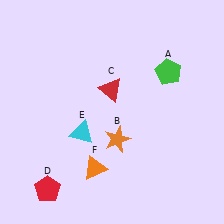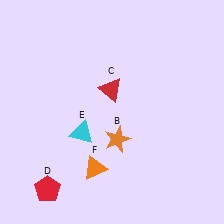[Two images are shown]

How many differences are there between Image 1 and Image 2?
There is 1 difference between the two images.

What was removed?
The green pentagon (A) was removed in Image 2.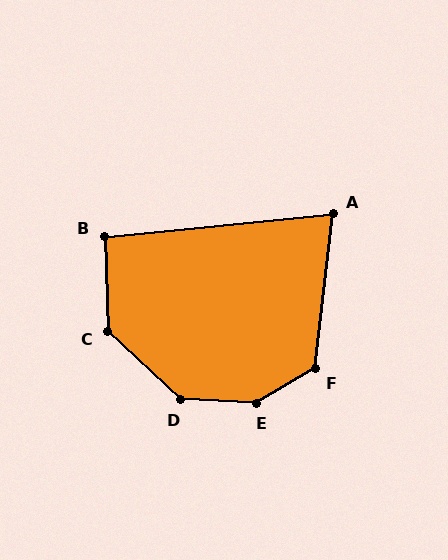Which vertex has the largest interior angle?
E, at approximately 147 degrees.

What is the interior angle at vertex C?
Approximately 135 degrees (obtuse).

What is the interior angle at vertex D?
Approximately 139 degrees (obtuse).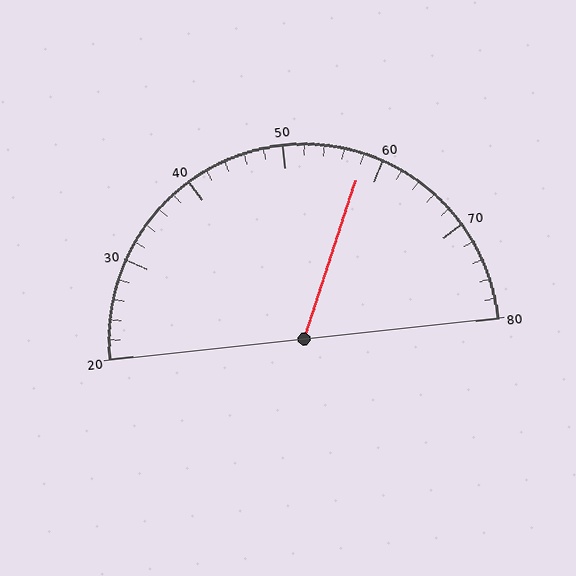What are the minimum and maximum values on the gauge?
The gauge ranges from 20 to 80.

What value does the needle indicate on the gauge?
The needle indicates approximately 58.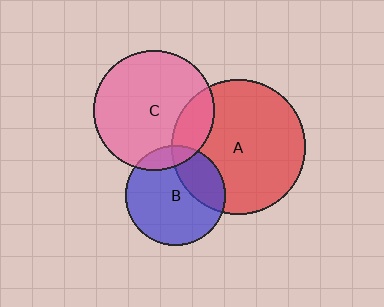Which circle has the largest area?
Circle A (red).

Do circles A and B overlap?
Yes.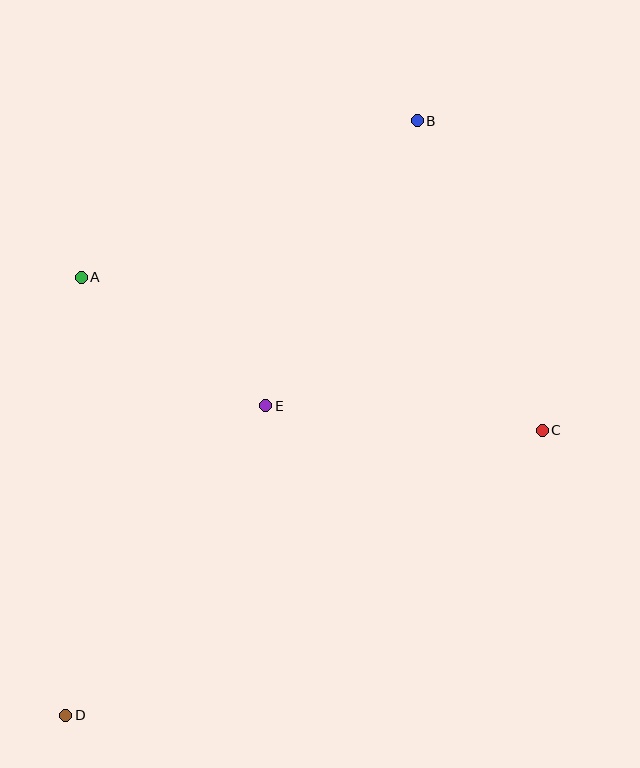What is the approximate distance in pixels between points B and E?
The distance between B and E is approximately 322 pixels.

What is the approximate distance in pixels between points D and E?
The distance between D and E is approximately 369 pixels.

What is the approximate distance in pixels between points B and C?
The distance between B and C is approximately 334 pixels.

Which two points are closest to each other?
Points A and E are closest to each other.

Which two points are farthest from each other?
Points B and D are farthest from each other.